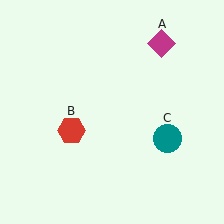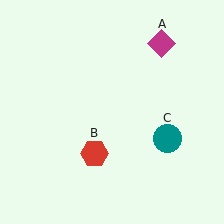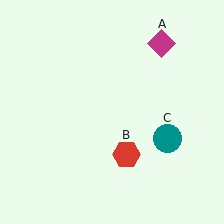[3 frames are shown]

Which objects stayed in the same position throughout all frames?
Magenta diamond (object A) and teal circle (object C) remained stationary.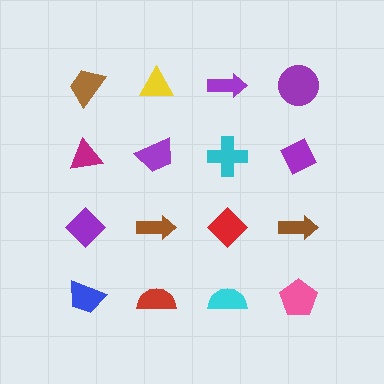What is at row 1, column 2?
A yellow triangle.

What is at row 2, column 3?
A cyan cross.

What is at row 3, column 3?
A red diamond.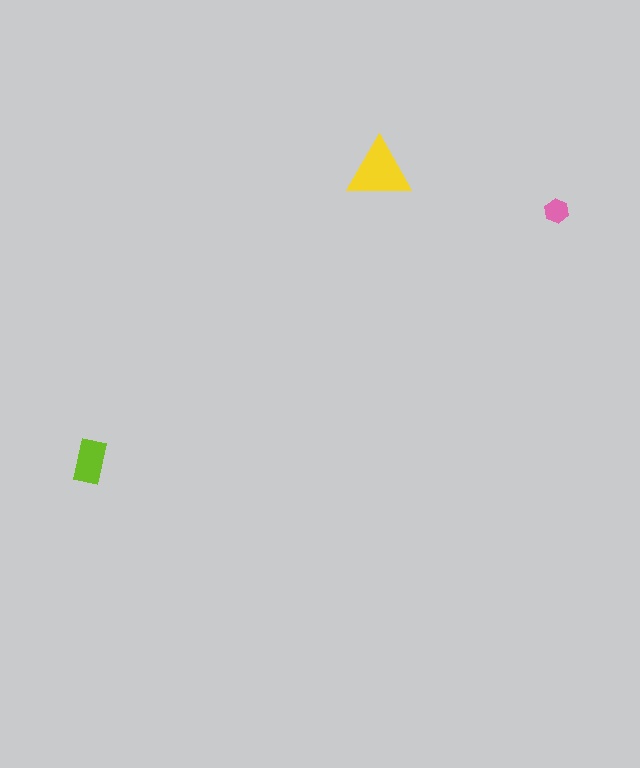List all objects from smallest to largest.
The pink hexagon, the lime rectangle, the yellow triangle.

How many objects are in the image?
There are 3 objects in the image.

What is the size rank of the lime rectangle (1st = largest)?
2nd.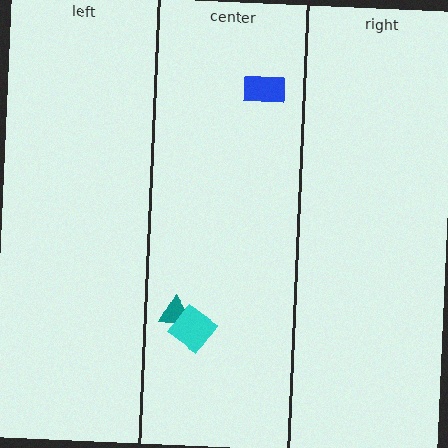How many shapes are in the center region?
3.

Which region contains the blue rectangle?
The center region.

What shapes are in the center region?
The teal triangle, the blue rectangle, the cyan diamond.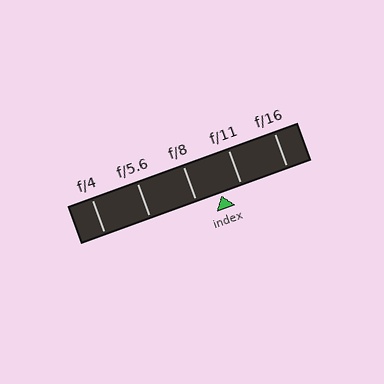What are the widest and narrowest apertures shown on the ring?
The widest aperture shown is f/4 and the narrowest is f/16.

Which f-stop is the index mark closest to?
The index mark is closest to f/11.